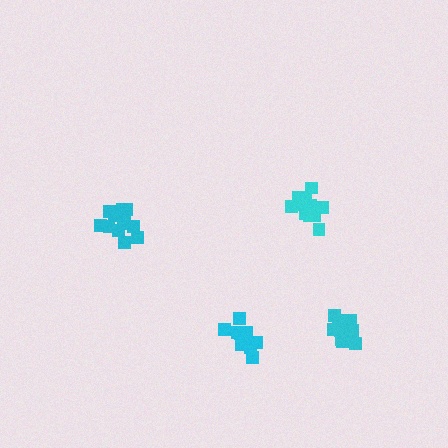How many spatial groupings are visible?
There are 4 spatial groupings.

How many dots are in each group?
Group 1: 13 dots, Group 2: 13 dots, Group 3: 12 dots, Group 4: 12 dots (50 total).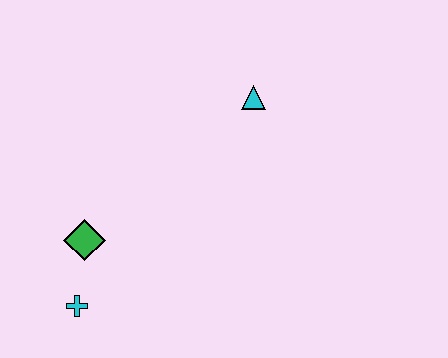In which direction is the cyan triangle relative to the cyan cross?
The cyan triangle is above the cyan cross.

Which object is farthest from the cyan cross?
The cyan triangle is farthest from the cyan cross.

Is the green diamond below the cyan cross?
No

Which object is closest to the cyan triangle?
The green diamond is closest to the cyan triangle.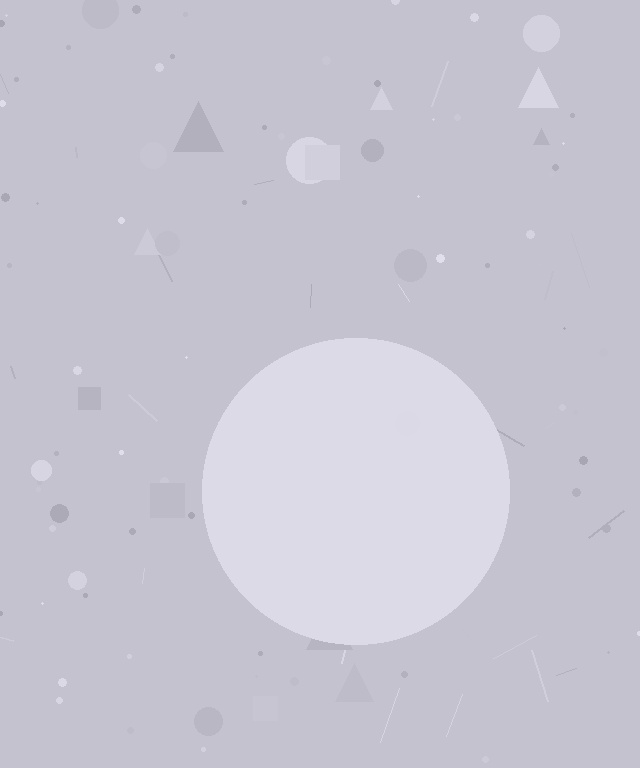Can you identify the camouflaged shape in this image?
The camouflaged shape is a circle.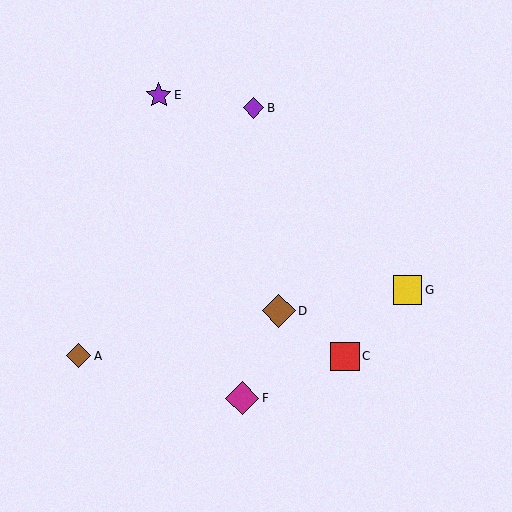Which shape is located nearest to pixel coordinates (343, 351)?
The red square (labeled C) at (345, 356) is nearest to that location.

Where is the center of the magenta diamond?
The center of the magenta diamond is at (242, 398).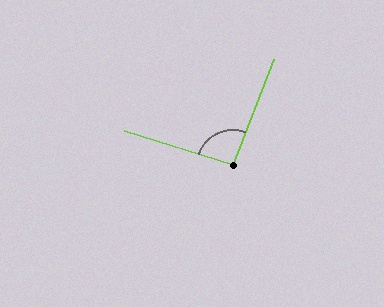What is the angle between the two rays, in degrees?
Approximately 94 degrees.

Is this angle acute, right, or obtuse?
It is approximately a right angle.